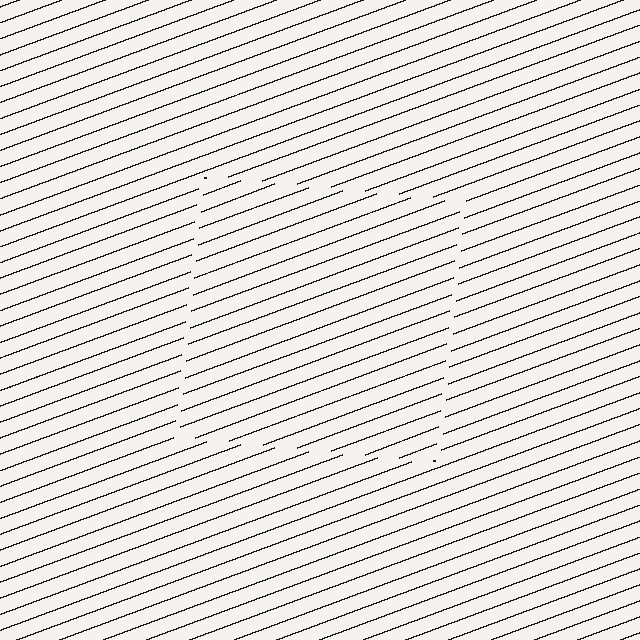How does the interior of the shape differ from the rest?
The interior of the shape contains the same grating, shifted by half a period — the contour is defined by the phase discontinuity where line-ends from the inner and outer gratings abut.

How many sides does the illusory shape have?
4 sides — the line-ends trace a square.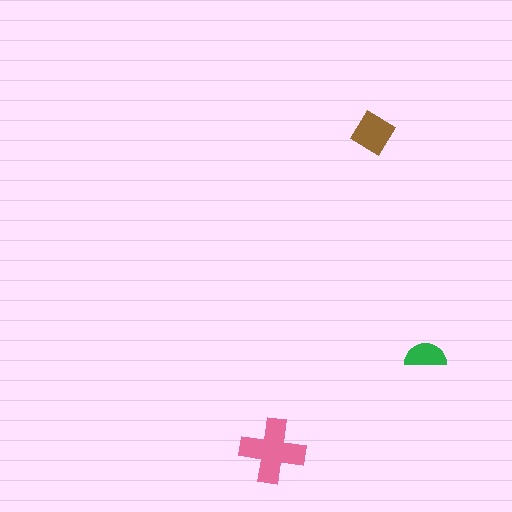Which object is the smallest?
The green semicircle.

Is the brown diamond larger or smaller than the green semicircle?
Larger.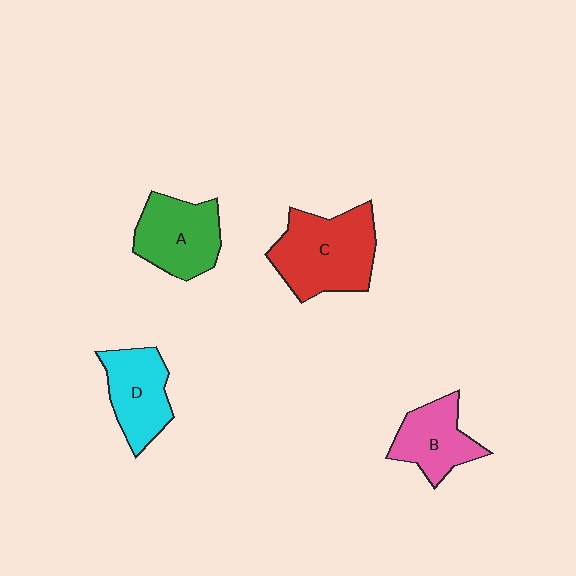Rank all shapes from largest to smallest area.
From largest to smallest: C (red), A (green), D (cyan), B (pink).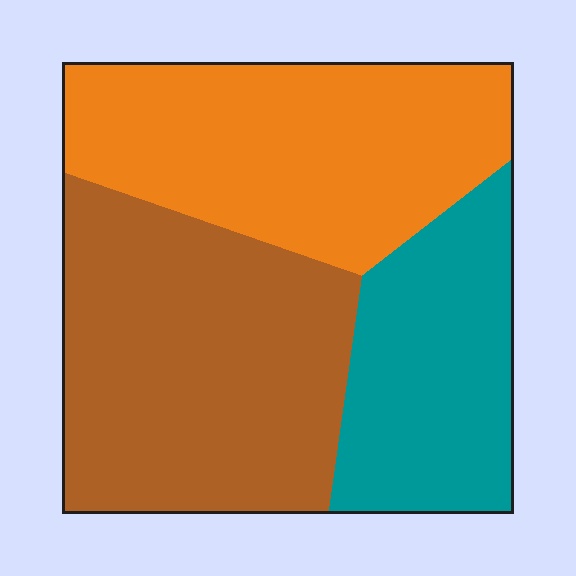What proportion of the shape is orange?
Orange covers about 35% of the shape.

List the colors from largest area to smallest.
From largest to smallest: brown, orange, teal.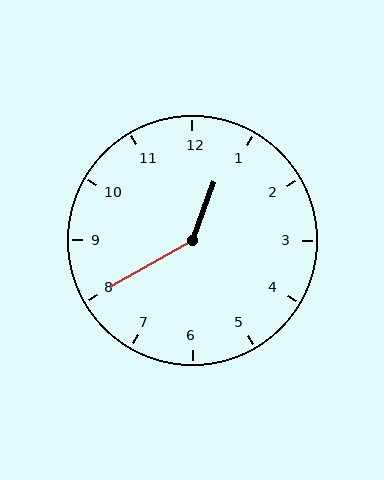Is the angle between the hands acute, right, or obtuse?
It is obtuse.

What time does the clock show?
12:40.